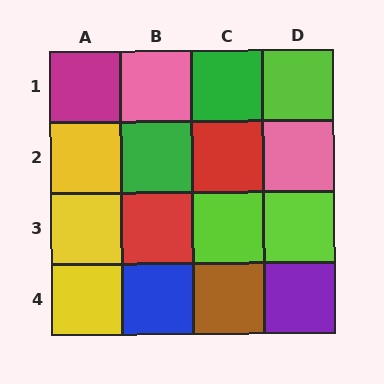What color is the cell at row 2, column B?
Green.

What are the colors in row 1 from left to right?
Magenta, pink, green, lime.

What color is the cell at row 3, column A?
Yellow.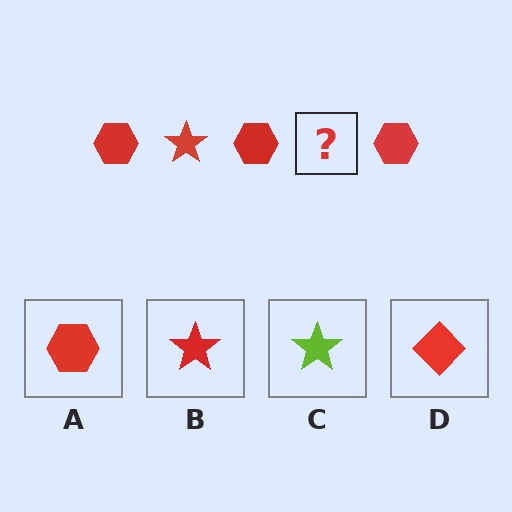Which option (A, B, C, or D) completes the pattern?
B.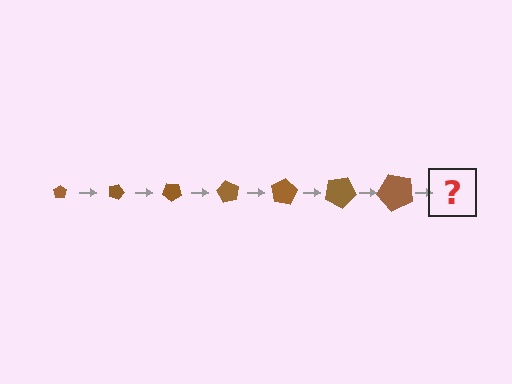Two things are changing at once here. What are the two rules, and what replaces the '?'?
The two rules are that the pentagon grows larger each step and it rotates 20 degrees each step. The '?' should be a pentagon, larger than the previous one and rotated 140 degrees from the start.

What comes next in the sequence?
The next element should be a pentagon, larger than the previous one and rotated 140 degrees from the start.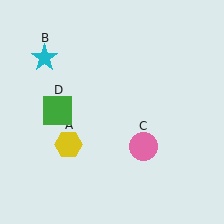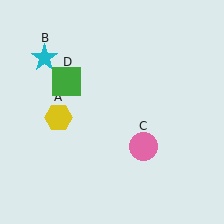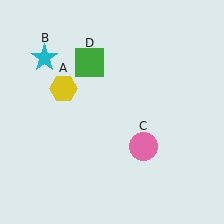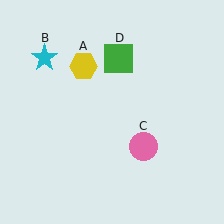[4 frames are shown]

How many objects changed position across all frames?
2 objects changed position: yellow hexagon (object A), green square (object D).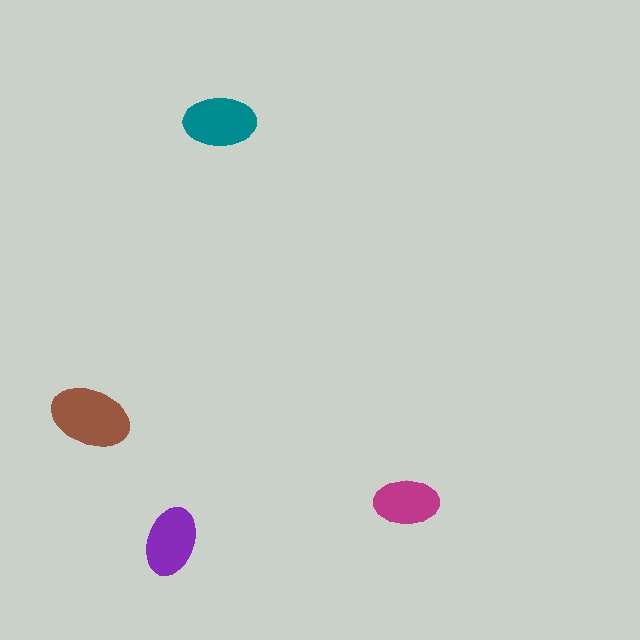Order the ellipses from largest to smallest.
the brown one, the teal one, the purple one, the magenta one.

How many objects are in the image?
There are 4 objects in the image.